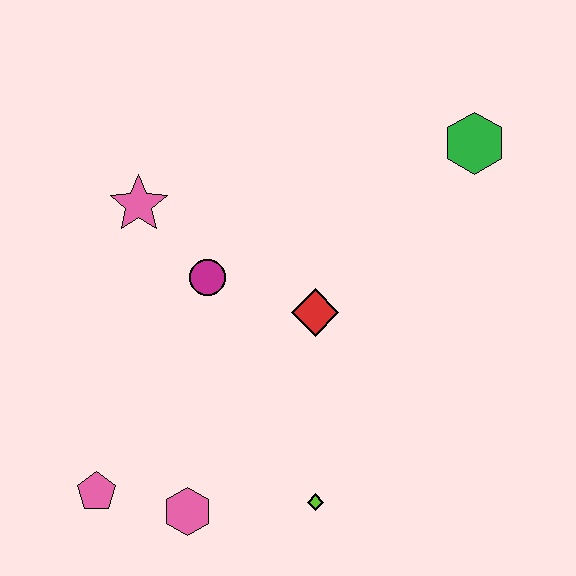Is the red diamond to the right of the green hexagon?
No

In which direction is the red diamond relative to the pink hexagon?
The red diamond is above the pink hexagon.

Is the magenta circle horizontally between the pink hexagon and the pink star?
No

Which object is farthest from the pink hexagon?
The green hexagon is farthest from the pink hexagon.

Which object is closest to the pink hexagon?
The pink pentagon is closest to the pink hexagon.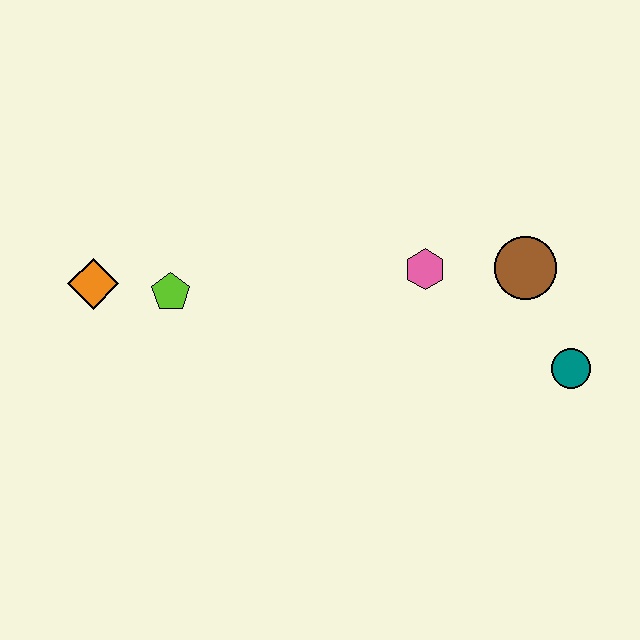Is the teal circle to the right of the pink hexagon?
Yes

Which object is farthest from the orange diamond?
The teal circle is farthest from the orange diamond.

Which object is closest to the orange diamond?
The lime pentagon is closest to the orange diamond.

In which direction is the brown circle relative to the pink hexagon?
The brown circle is to the right of the pink hexagon.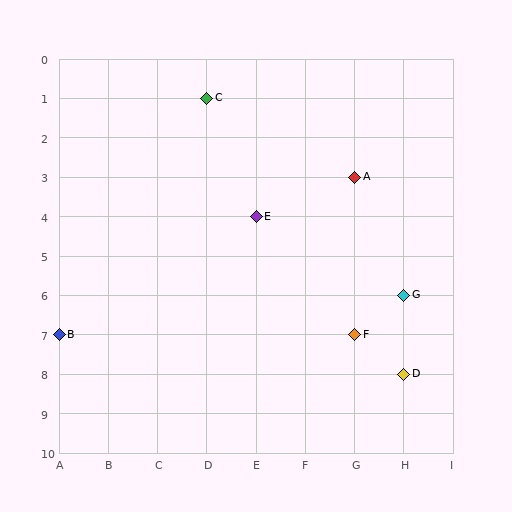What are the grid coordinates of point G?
Point G is at grid coordinates (H, 6).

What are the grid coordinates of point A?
Point A is at grid coordinates (G, 3).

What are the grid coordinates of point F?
Point F is at grid coordinates (G, 7).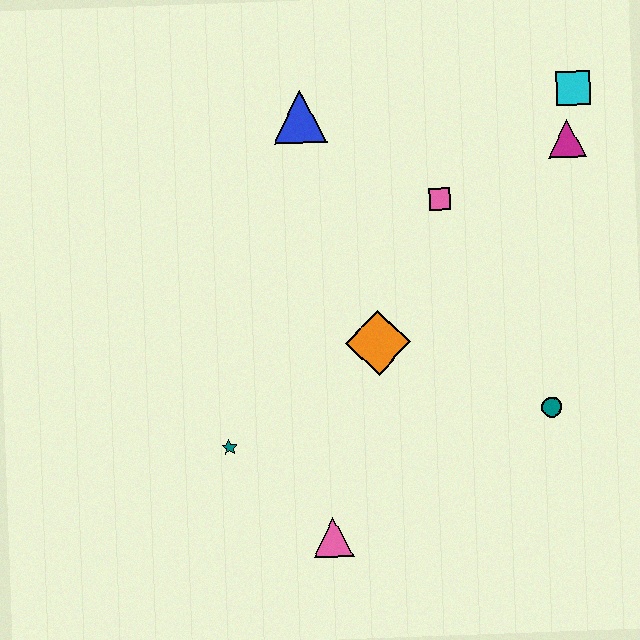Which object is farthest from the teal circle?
The blue triangle is farthest from the teal circle.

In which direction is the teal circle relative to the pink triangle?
The teal circle is to the right of the pink triangle.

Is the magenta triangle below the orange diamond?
No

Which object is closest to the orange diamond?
The pink square is closest to the orange diamond.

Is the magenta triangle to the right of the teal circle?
Yes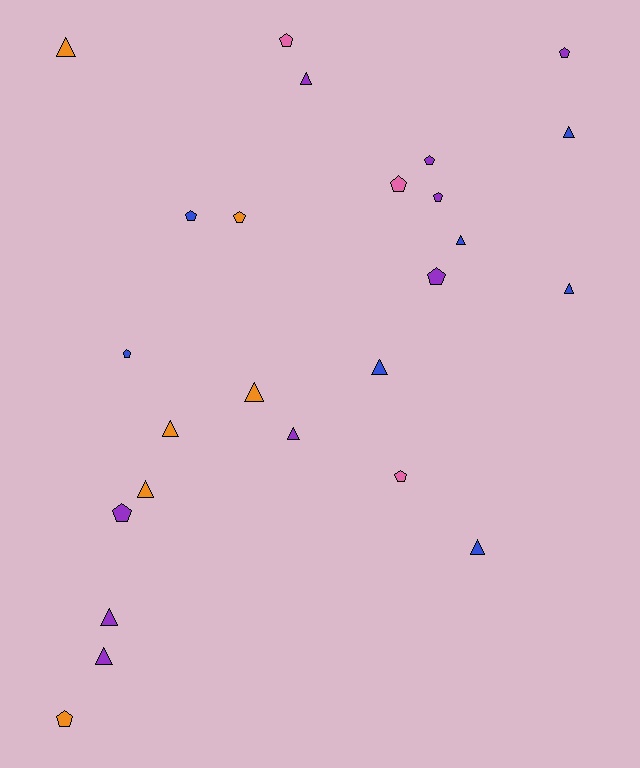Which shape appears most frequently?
Triangle, with 13 objects.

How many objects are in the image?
There are 25 objects.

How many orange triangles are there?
There are 4 orange triangles.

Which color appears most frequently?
Purple, with 9 objects.